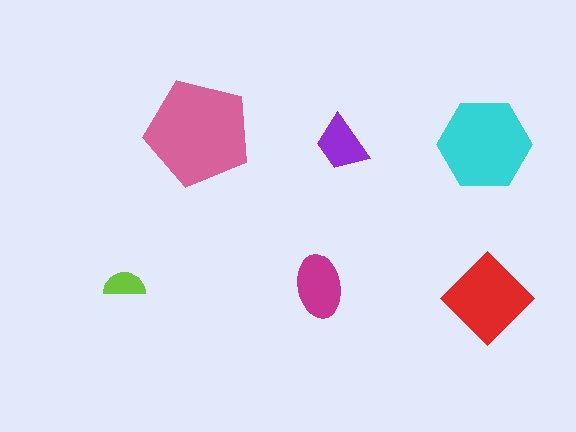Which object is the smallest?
The lime semicircle.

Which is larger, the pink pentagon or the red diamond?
The pink pentagon.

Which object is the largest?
The pink pentagon.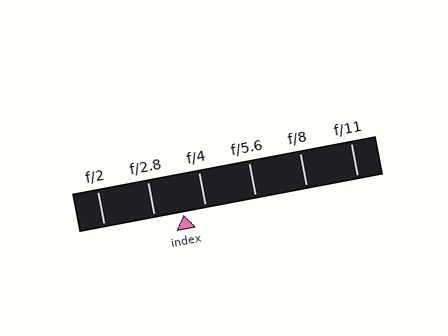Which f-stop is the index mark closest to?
The index mark is closest to f/4.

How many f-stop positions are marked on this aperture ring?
There are 6 f-stop positions marked.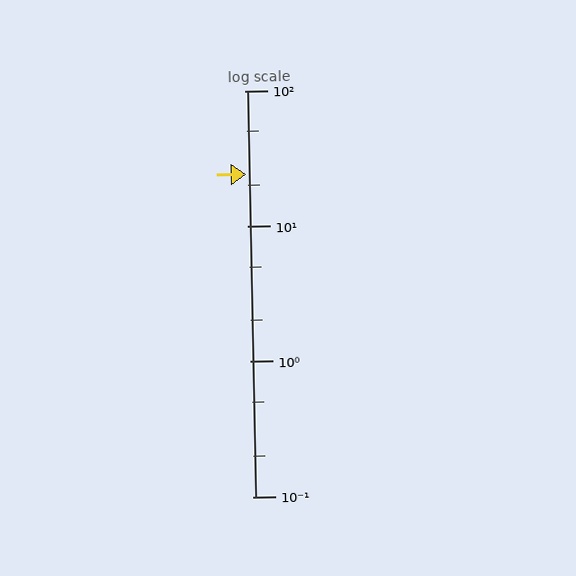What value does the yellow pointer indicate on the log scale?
The pointer indicates approximately 24.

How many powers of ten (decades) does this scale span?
The scale spans 3 decades, from 0.1 to 100.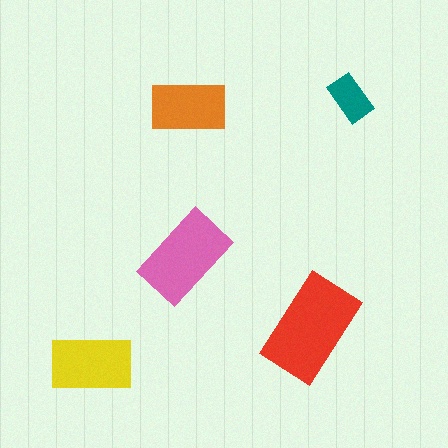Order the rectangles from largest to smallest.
the red one, the pink one, the yellow one, the orange one, the teal one.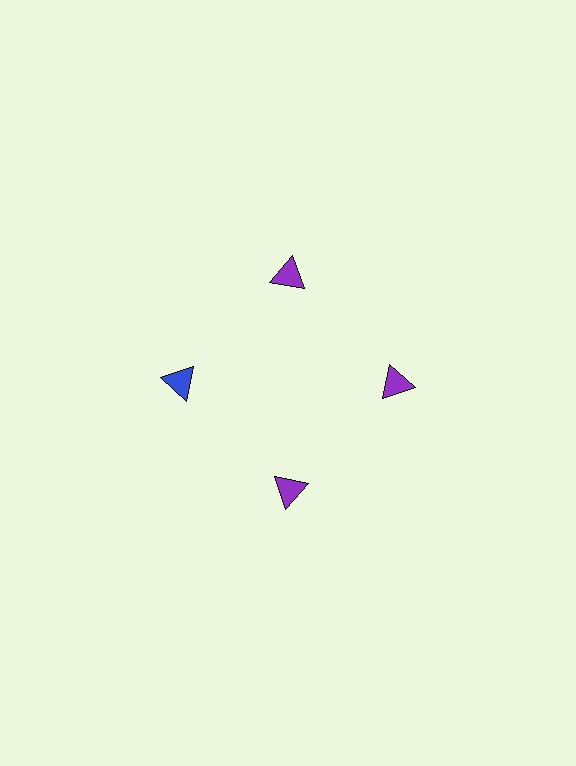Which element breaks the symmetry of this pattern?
The blue triangle at roughly the 9 o'clock position breaks the symmetry. All other shapes are purple triangles.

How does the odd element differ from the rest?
It has a different color: blue instead of purple.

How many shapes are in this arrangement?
There are 4 shapes arranged in a ring pattern.